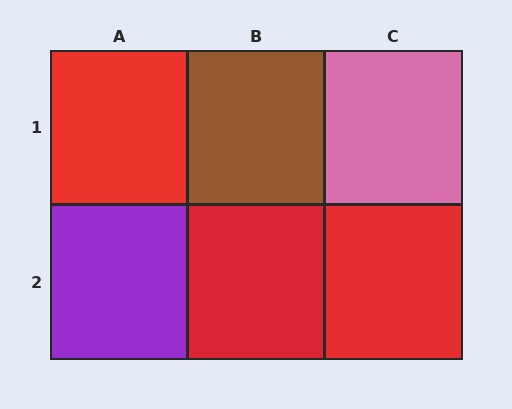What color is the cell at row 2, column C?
Red.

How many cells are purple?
1 cell is purple.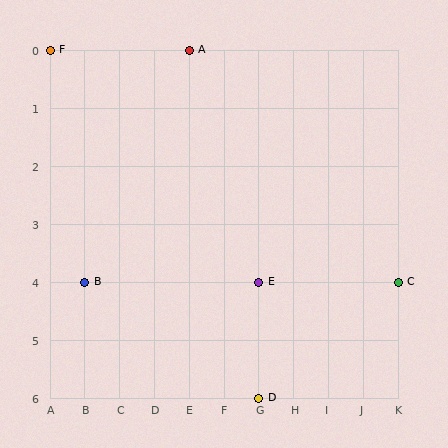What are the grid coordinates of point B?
Point B is at grid coordinates (B, 4).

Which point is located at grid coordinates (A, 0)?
Point F is at (A, 0).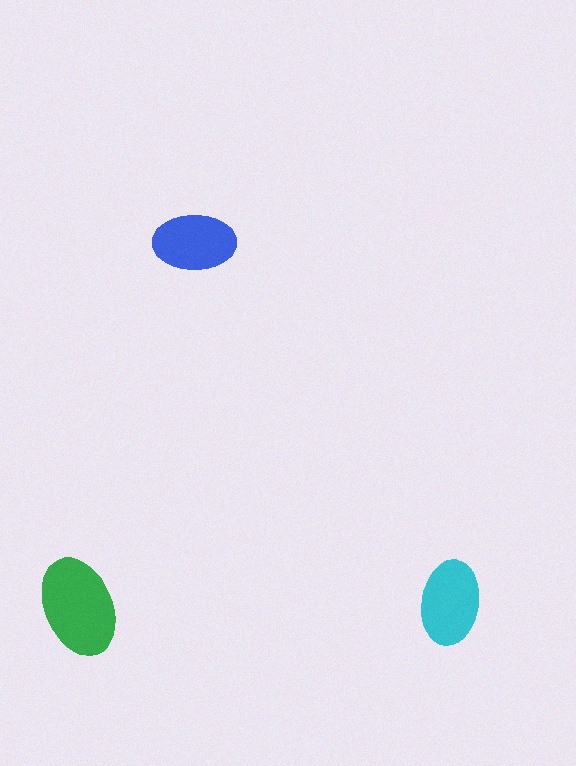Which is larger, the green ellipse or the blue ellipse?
The green one.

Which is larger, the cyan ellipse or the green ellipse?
The green one.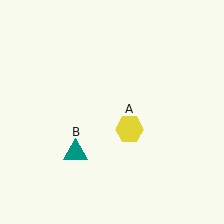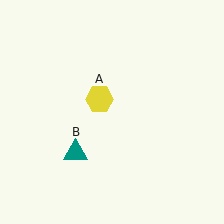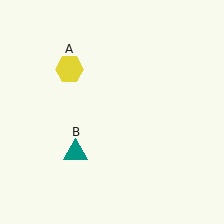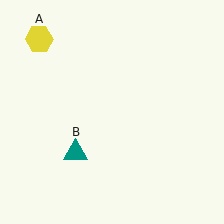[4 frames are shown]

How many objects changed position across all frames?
1 object changed position: yellow hexagon (object A).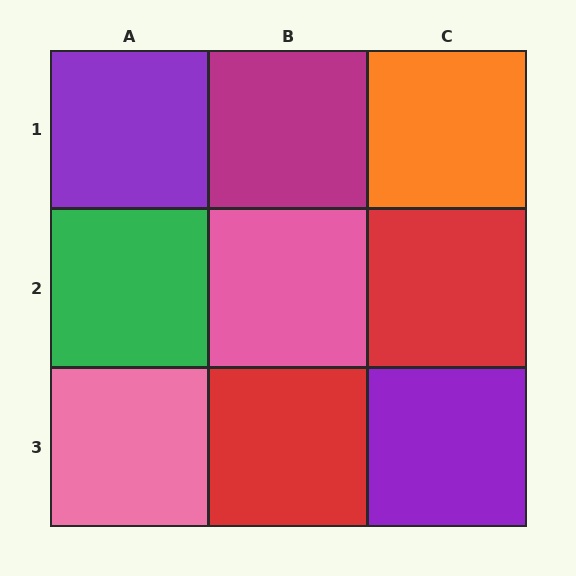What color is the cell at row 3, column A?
Pink.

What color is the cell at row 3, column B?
Red.